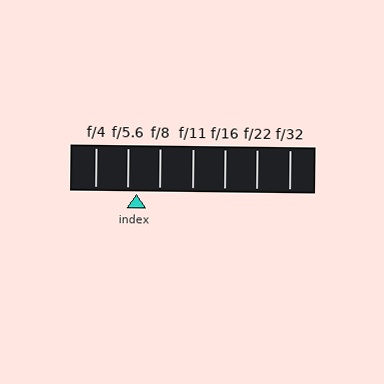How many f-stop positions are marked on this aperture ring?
There are 7 f-stop positions marked.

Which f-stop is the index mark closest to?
The index mark is closest to f/5.6.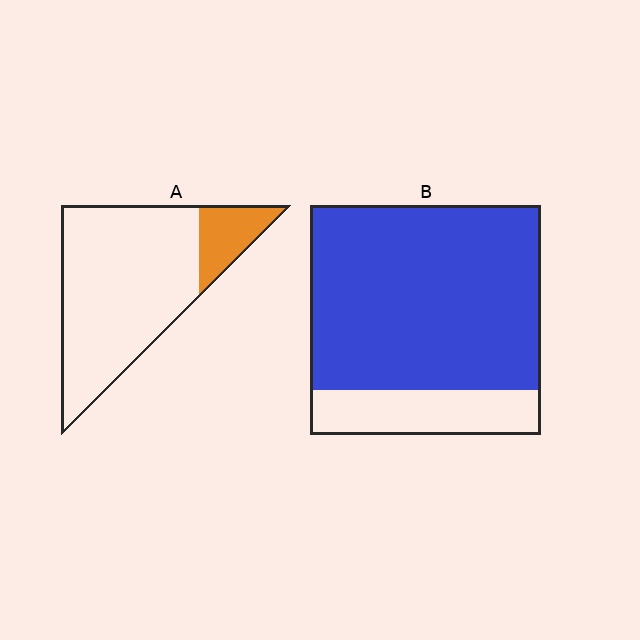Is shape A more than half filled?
No.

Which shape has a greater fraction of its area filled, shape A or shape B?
Shape B.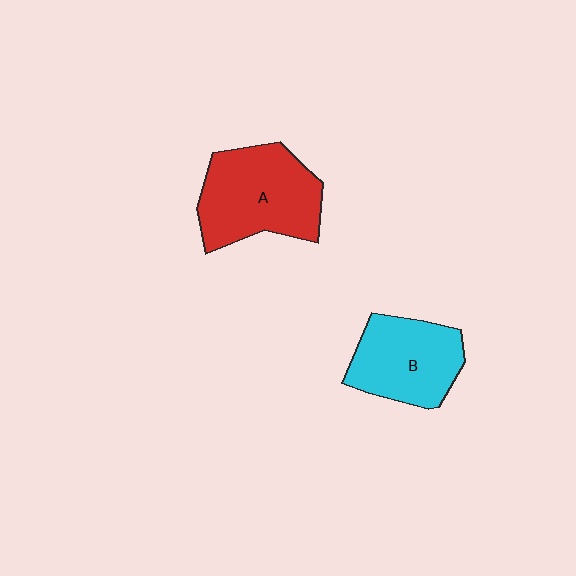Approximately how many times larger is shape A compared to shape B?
Approximately 1.2 times.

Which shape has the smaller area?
Shape B (cyan).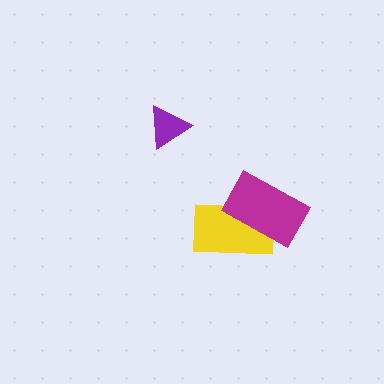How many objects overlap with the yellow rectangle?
1 object overlaps with the yellow rectangle.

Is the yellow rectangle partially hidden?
Yes, it is partially covered by another shape.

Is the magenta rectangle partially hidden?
No, no other shape covers it.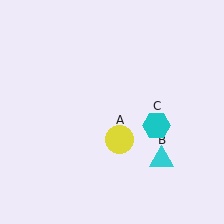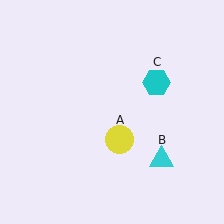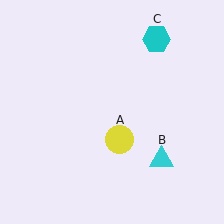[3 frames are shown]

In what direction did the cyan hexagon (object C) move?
The cyan hexagon (object C) moved up.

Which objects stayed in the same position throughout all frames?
Yellow circle (object A) and cyan triangle (object B) remained stationary.